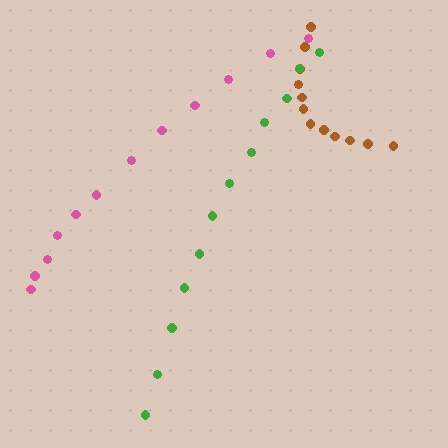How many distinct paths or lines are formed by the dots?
There are 3 distinct paths.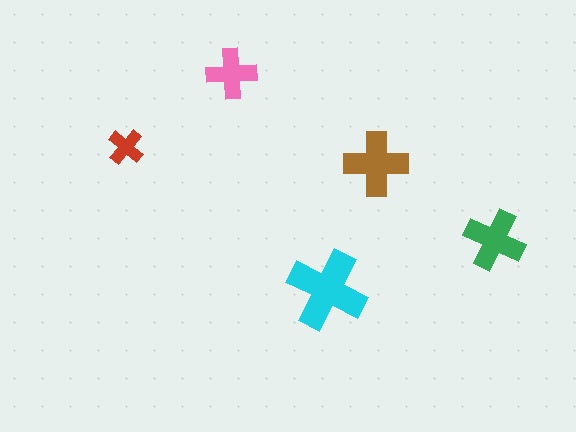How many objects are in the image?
There are 5 objects in the image.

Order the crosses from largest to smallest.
the cyan one, the brown one, the green one, the pink one, the red one.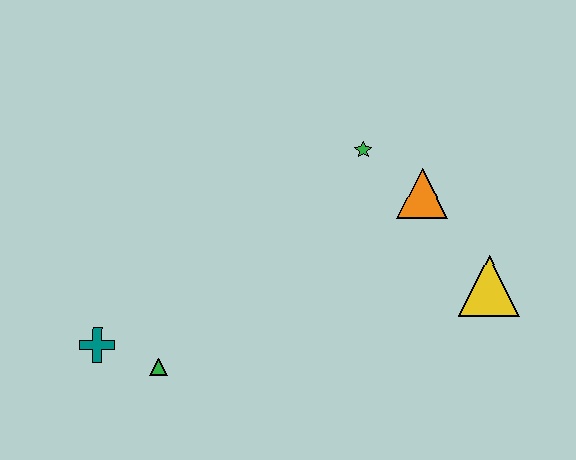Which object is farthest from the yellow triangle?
The teal cross is farthest from the yellow triangle.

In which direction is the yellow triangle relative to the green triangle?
The yellow triangle is to the right of the green triangle.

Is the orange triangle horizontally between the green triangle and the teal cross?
No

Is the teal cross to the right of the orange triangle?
No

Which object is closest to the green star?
The orange triangle is closest to the green star.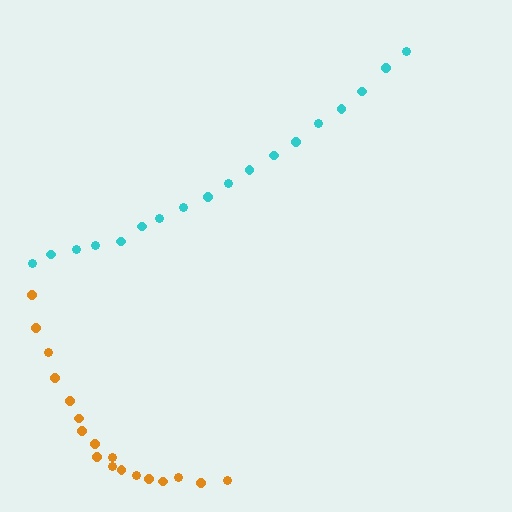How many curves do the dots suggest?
There are 2 distinct paths.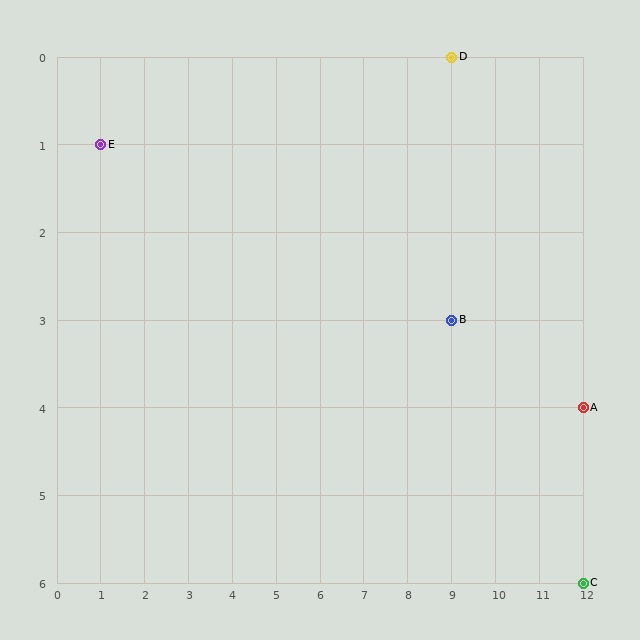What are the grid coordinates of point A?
Point A is at grid coordinates (12, 4).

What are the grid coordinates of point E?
Point E is at grid coordinates (1, 1).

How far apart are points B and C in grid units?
Points B and C are 3 columns and 3 rows apart (about 4.2 grid units diagonally).